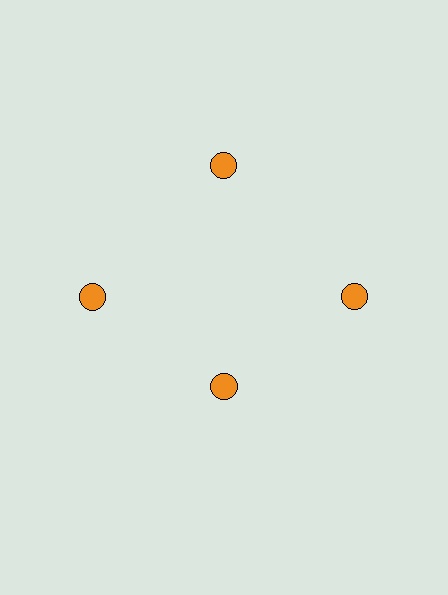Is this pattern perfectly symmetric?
No. The 4 orange circles are arranged in a ring, but one element near the 6 o'clock position is pulled inward toward the center, breaking the 4-fold rotational symmetry.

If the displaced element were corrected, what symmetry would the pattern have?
It would have 4-fold rotational symmetry — the pattern would map onto itself every 90 degrees.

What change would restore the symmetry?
The symmetry would be restored by moving it outward, back onto the ring so that all 4 circles sit at equal angles and equal distance from the center.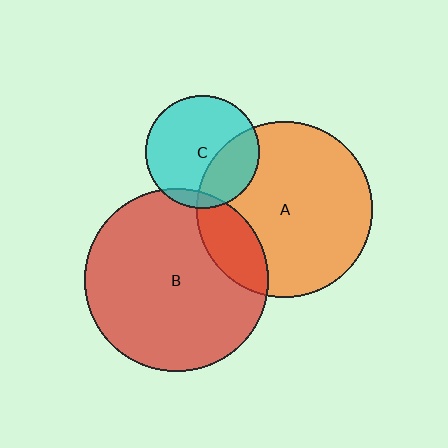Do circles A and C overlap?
Yes.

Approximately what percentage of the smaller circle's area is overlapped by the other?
Approximately 30%.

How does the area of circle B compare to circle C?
Approximately 2.6 times.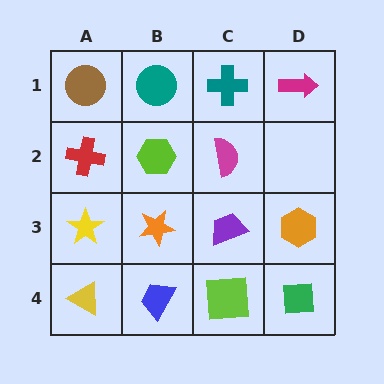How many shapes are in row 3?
4 shapes.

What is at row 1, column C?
A teal cross.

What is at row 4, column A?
A yellow triangle.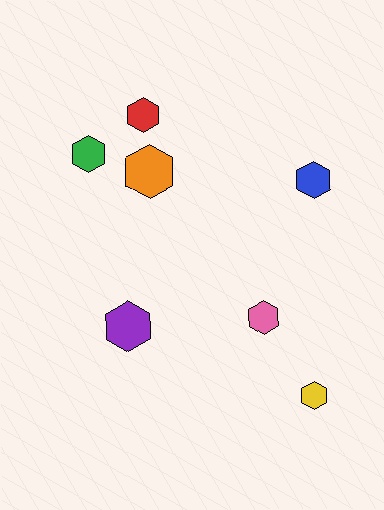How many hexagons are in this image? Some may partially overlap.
There are 7 hexagons.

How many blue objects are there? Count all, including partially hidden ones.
There is 1 blue object.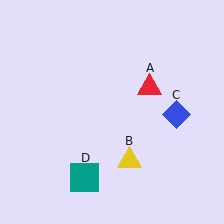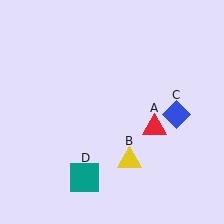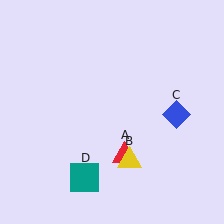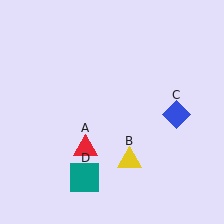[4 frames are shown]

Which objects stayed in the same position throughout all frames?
Yellow triangle (object B) and blue diamond (object C) and teal square (object D) remained stationary.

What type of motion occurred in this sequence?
The red triangle (object A) rotated clockwise around the center of the scene.